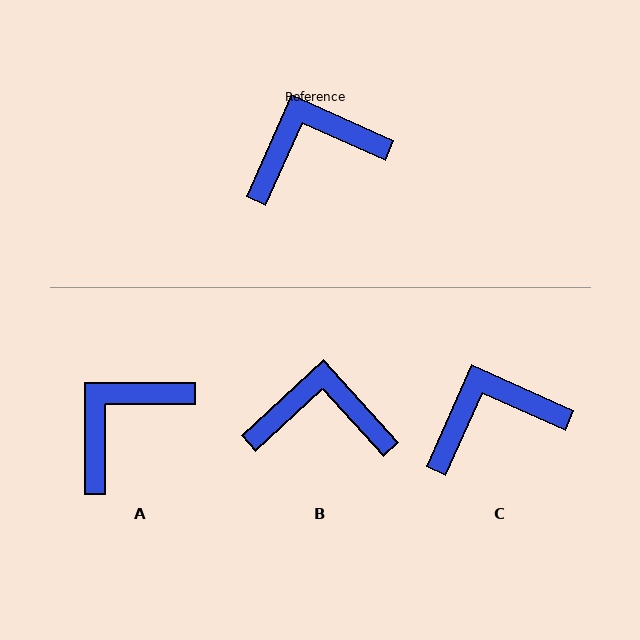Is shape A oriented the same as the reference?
No, it is off by about 24 degrees.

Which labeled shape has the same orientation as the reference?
C.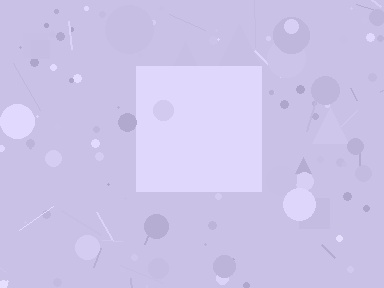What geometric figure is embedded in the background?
A square is embedded in the background.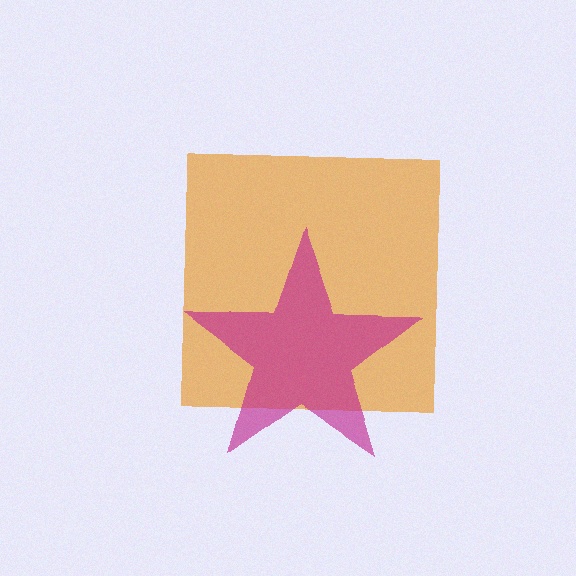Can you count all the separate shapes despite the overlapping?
Yes, there are 2 separate shapes.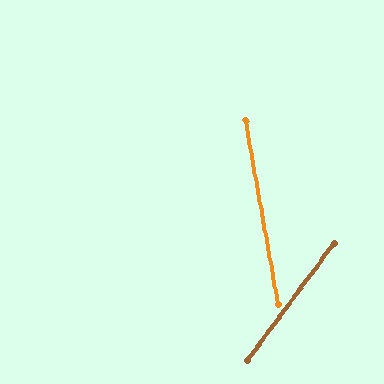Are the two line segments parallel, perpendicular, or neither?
Neither parallel nor perpendicular — they differ by about 47°.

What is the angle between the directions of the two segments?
Approximately 47 degrees.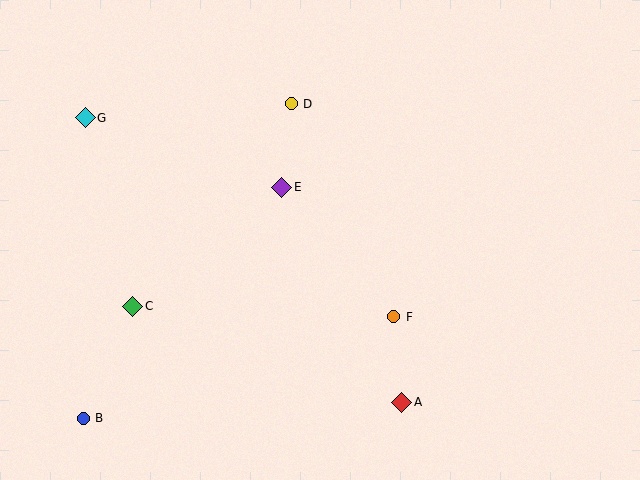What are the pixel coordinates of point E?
Point E is at (282, 187).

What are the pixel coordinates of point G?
Point G is at (85, 118).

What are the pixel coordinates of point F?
Point F is at (394, 317).